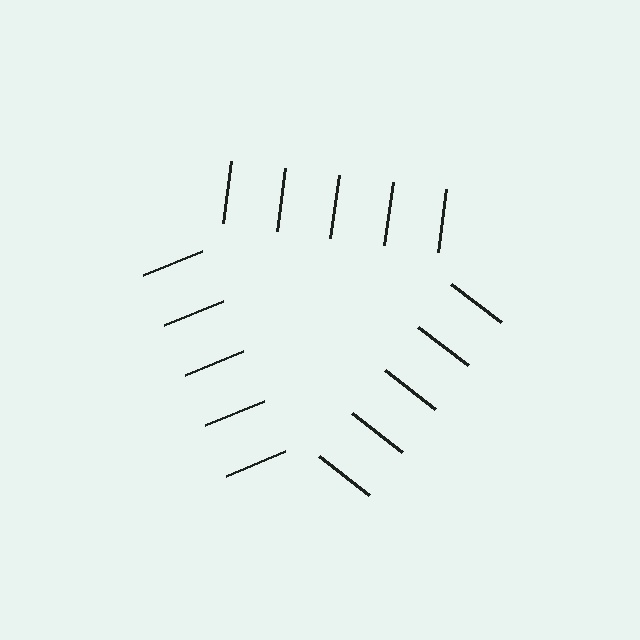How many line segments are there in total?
15 — 5 along each of the 3 edges.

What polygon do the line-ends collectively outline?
An illusory triangle — the line segments terminate on its edges but no continuous stroke is drawn.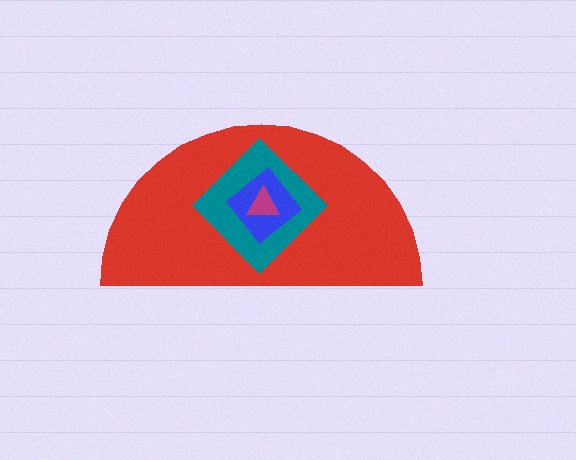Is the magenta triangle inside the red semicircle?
Yes.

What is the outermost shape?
The red semicircle.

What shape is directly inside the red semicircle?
The teal diamond.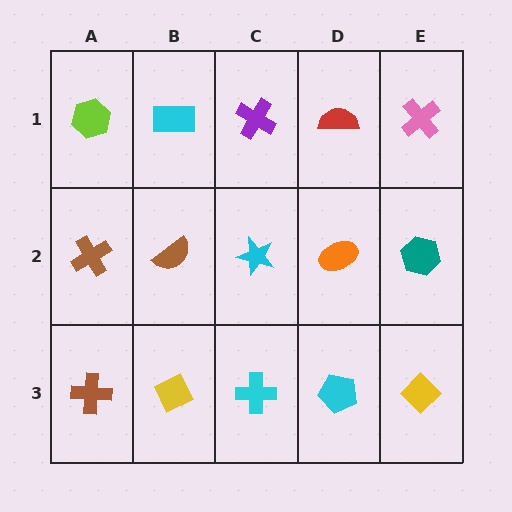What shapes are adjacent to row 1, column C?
A cyan star (row 2, column C), a cyan rectangle (row 1, column B), a red semicircle (row 1, column D).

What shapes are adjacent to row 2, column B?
A cyan rectangle (row 1, column B), a yellow diamond (row 3, column B), a brown cross (row 2, column A), a cyan star (row 2, column C).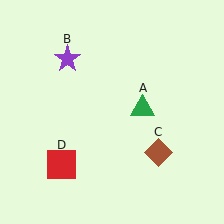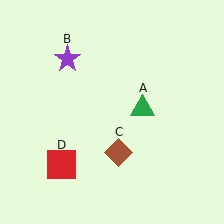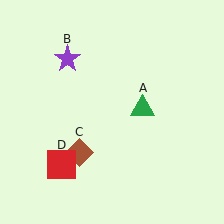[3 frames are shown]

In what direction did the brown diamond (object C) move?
The brown diamond (object C) moved left.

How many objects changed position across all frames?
1 object changed position: brown diamond (object C).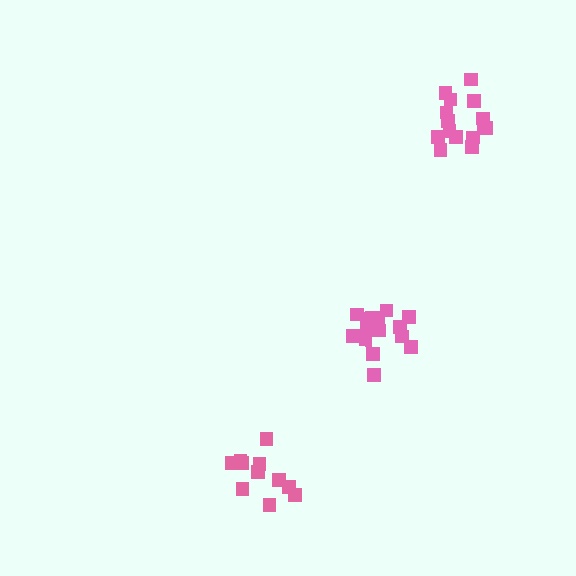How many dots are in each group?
Group 1: 15 dots, Group 2: 11 dots, Group 3: 15 dots (41 total).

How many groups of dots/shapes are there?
There are 3 groups.